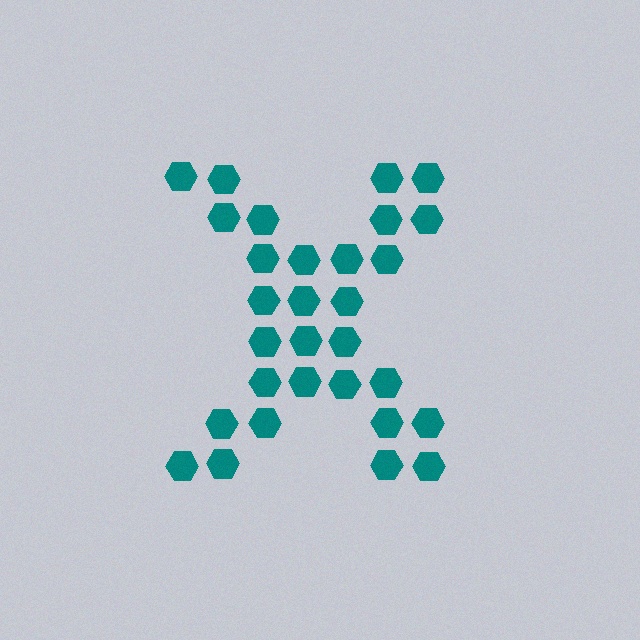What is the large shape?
The large shape is the letter X.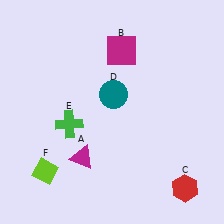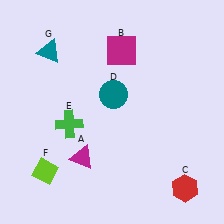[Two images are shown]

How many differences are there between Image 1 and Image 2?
There is 1 difference between the two images.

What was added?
A teal triangle (G) was added in Image 2.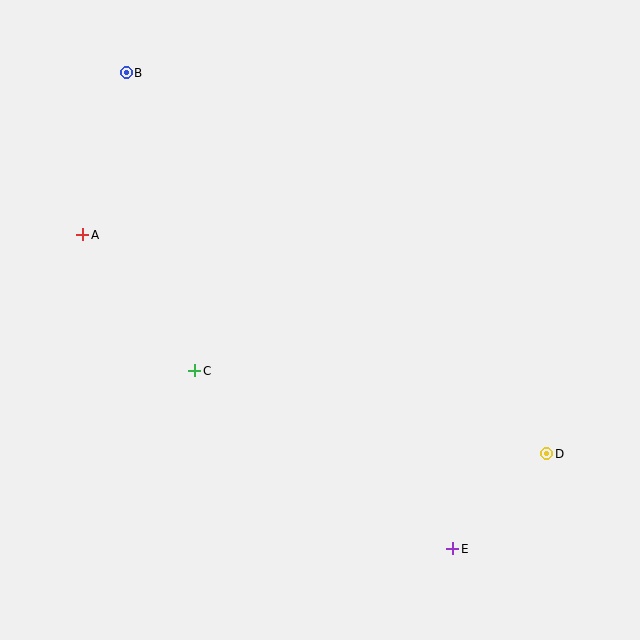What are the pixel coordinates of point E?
Point E is at (453, 549).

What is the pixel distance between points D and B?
The distance between D and B is 568 pixels.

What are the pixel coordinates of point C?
Point C is at (195, 371).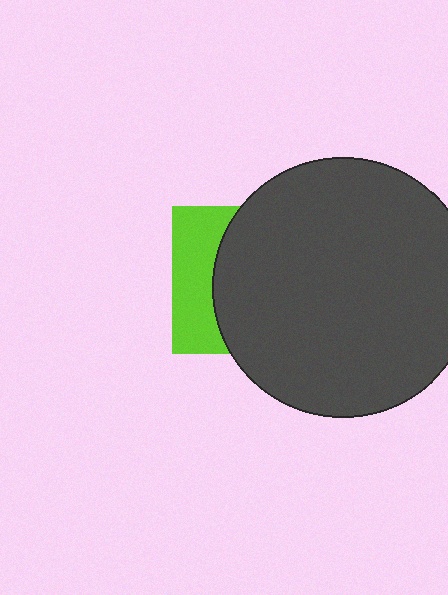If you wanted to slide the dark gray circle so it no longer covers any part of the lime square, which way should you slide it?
Slide it right — that is the most direct way to separate the two shapes.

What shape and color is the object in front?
The object in front is a dark gray circle.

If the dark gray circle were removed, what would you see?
You would see the complete lime square.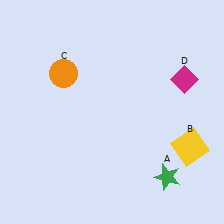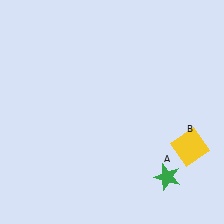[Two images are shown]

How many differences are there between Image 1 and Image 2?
There are 2 differences between the two images.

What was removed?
The magenta diamond (D), the orange circle (C) were removed in Image 2.